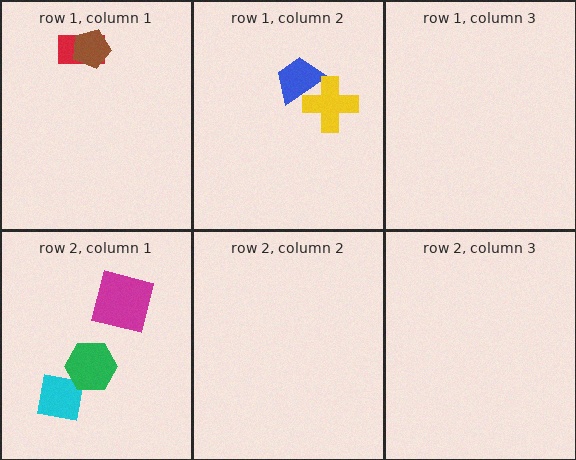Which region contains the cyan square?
The row 2, column 1 region.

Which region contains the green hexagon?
The row 2, column 1 region.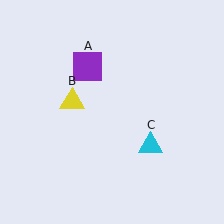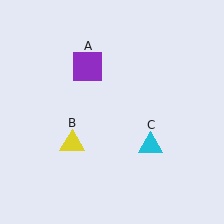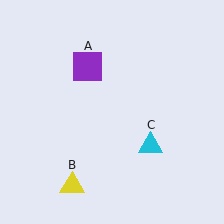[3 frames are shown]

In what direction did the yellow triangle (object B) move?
The yellow triangle (object B) moved down.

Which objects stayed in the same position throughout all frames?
Purple square (object A) and cyan triangle (object C) remained stationary.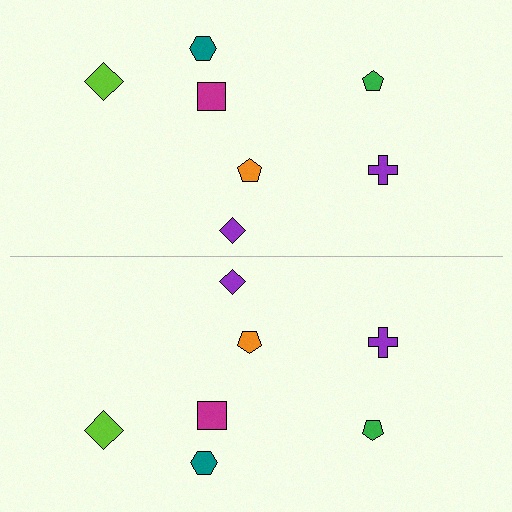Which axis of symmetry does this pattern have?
The pattern has a horizontal axis of symmetry running through the center of the image.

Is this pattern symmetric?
Yes, this pattern has bilateral (reflection) symmetry.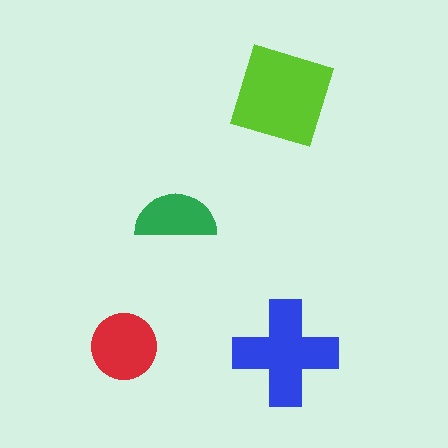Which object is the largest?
The lime diamond.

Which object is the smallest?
The green semicircle.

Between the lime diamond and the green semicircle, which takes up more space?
The lime diamond.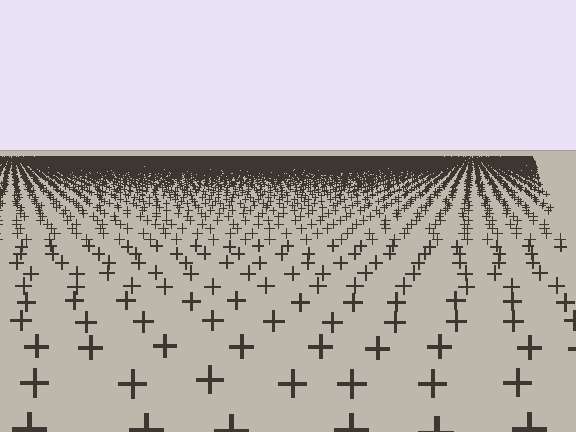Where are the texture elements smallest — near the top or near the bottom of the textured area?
Near the top.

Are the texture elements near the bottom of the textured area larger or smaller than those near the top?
Larger. Near the bottom, elements are closer to the viewer and appear at a bigger on-screen size.